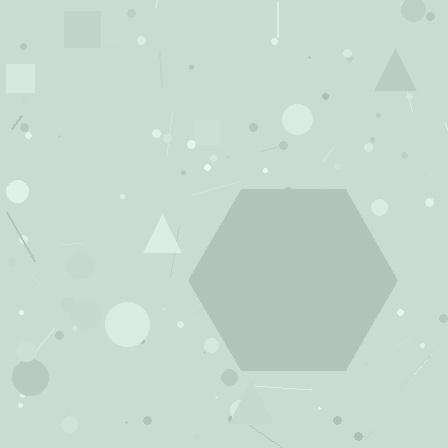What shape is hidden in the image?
A hexagon is hidden in the image.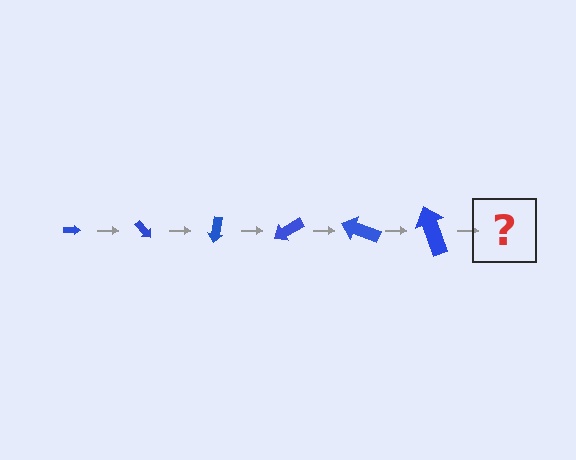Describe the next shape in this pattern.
It should be an arrow, larger than the previous one and rotated 300 degrees from the start.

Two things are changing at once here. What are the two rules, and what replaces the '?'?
The two rules are that the arrow grows larger each step and it rotates 50 degrees each step. The '?' should be an arrow, larger than the previous one and rotated 300 degrees from the start.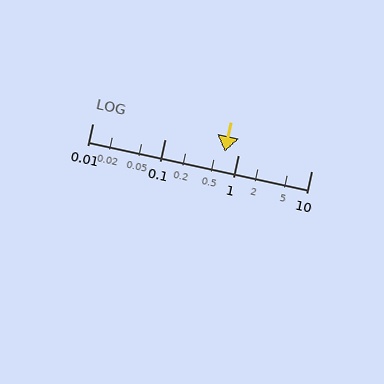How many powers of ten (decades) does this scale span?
The scale spans 3 decades, from 0.01 to 10.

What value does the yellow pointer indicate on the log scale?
The pointer indicates approximately 0.65.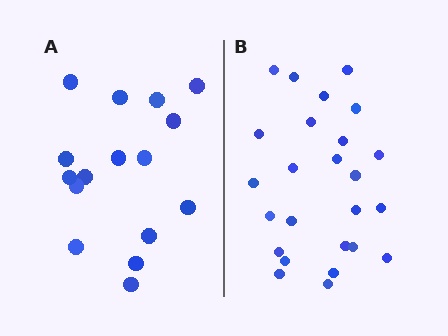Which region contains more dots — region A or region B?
Region B (the right region) has more dots.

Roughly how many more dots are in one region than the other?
Region B has roughly 8 or so more dots than region A.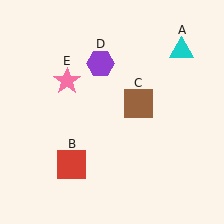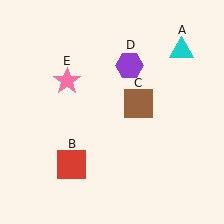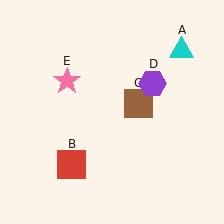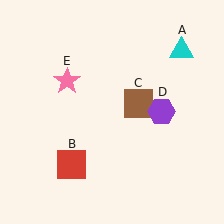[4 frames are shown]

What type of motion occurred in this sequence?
The purple hexagon (object D) rotated clockwise around the center of the scene.